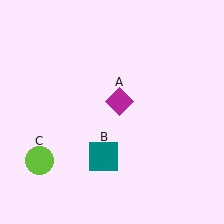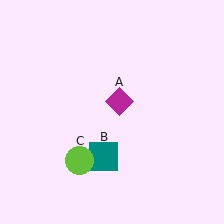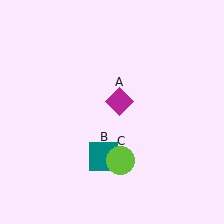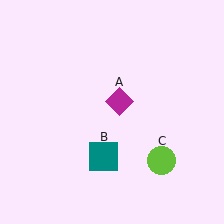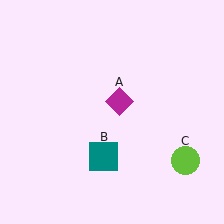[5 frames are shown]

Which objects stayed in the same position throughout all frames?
Magenta diamond (object A) and teal square (object B) remained stationary.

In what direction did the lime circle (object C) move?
The lime circle (object C) moved right.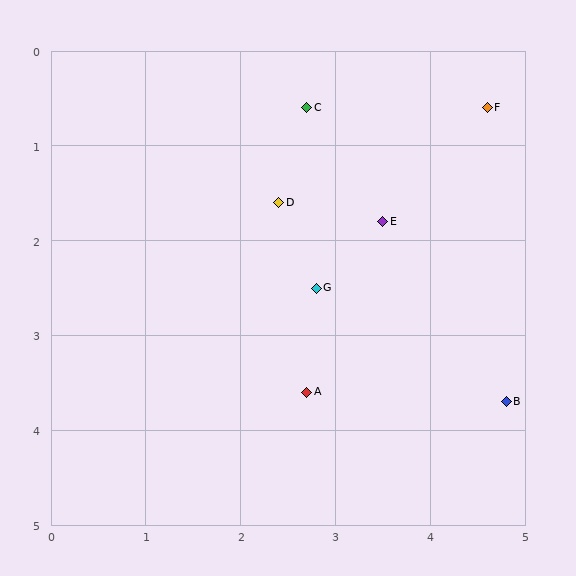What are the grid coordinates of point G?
Point G is at approximately (2.8, 2.5).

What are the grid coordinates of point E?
Point E is at approximately (3.5, 1.8).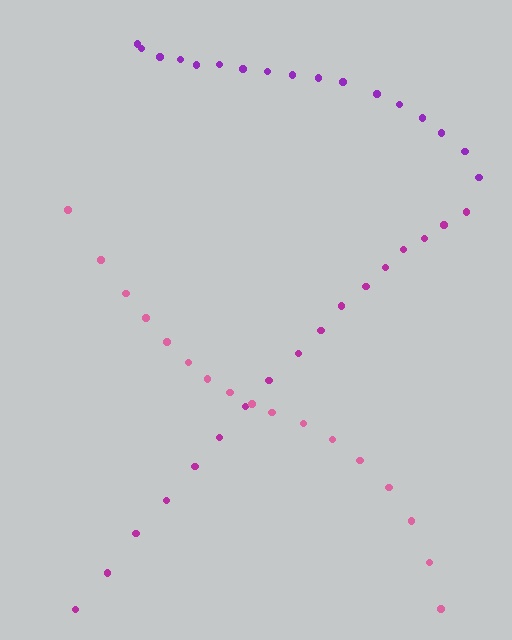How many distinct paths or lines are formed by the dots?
There are 3 distinct paths.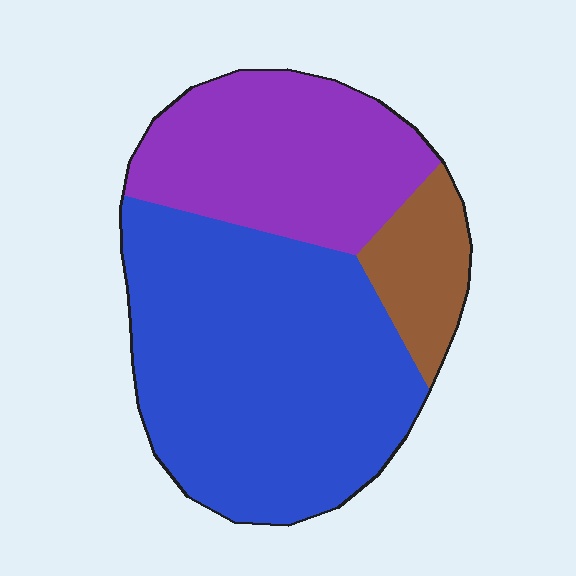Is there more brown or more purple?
Purple.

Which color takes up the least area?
Brown, at roughly 10%.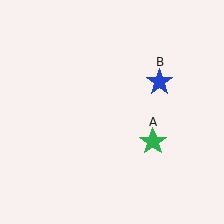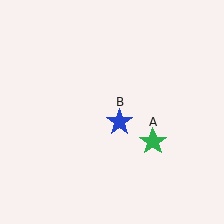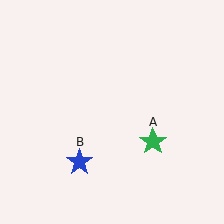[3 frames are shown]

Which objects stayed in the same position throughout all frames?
Green star (object A) remained stationary.